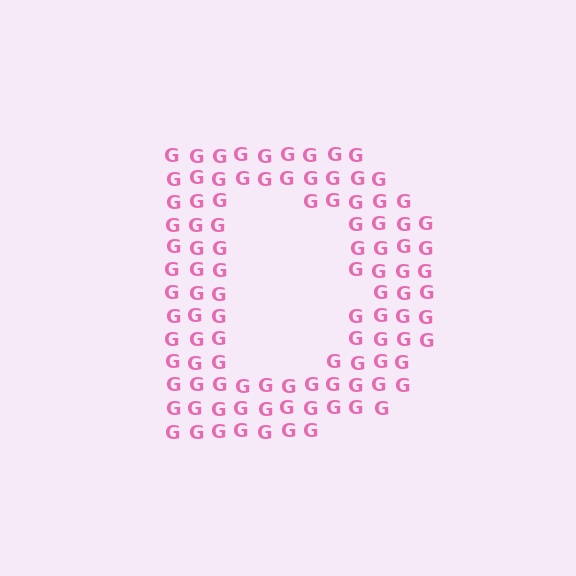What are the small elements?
The small elements are letter G's.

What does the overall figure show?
The overall figure shows the letter D.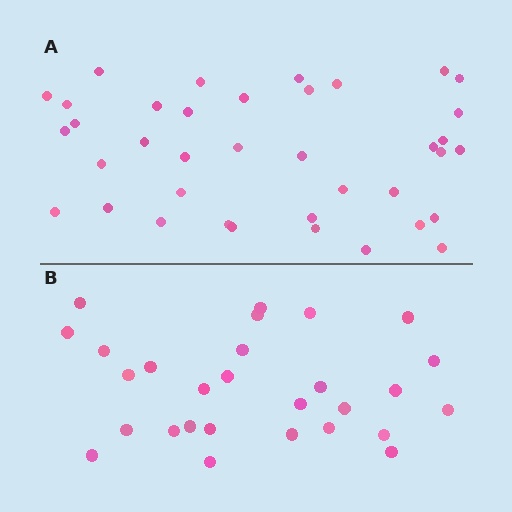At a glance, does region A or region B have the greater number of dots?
Region A (the top region) has more dots.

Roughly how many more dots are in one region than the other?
Region A has roughly 10 or so more dots than region B.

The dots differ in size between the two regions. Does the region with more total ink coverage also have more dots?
No. Region B has more total ink coverage because its dots are larger, but region A actually contains more individual dots. Total area can be misleading — the number of items is what matters here.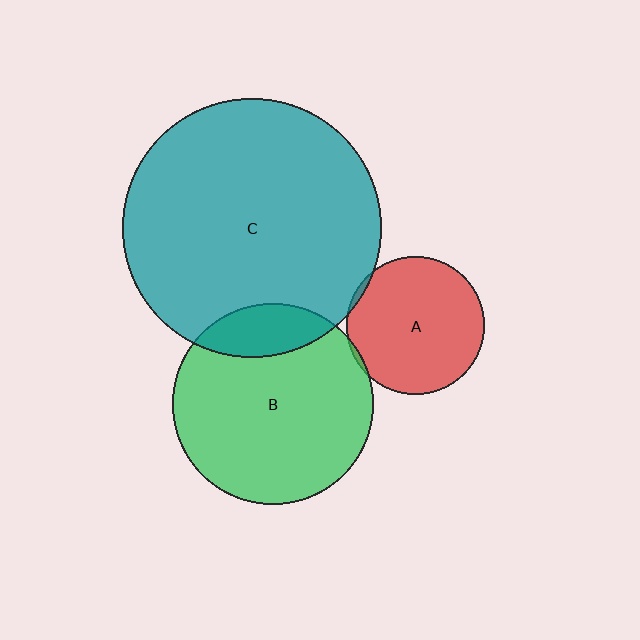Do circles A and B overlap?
Yes.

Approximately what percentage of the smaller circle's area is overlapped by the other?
Approximately 5%.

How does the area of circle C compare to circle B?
Approximately 1.7 times.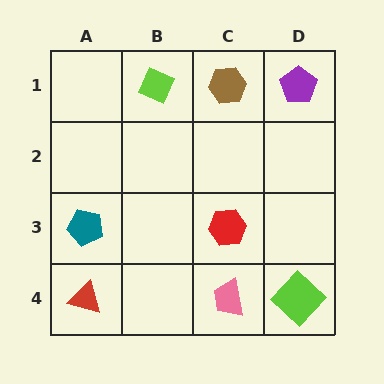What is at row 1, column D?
A purple pentagon.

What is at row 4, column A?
A red triangle.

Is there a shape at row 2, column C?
No, that cell is empty.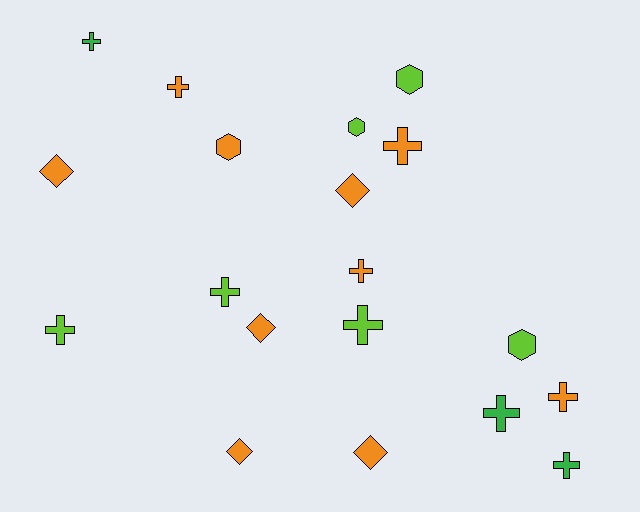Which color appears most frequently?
Orange, with 10 objects.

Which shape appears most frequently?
Cross, with 10 objects.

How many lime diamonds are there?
There are no lime diamonds.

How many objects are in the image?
There are 19 objects.